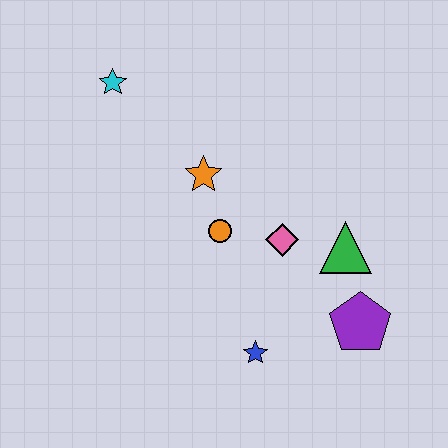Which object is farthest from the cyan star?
The purple pentagon is farthest from the cyan star.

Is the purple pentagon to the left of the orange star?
No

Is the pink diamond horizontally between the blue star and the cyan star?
No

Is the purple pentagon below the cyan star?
Yes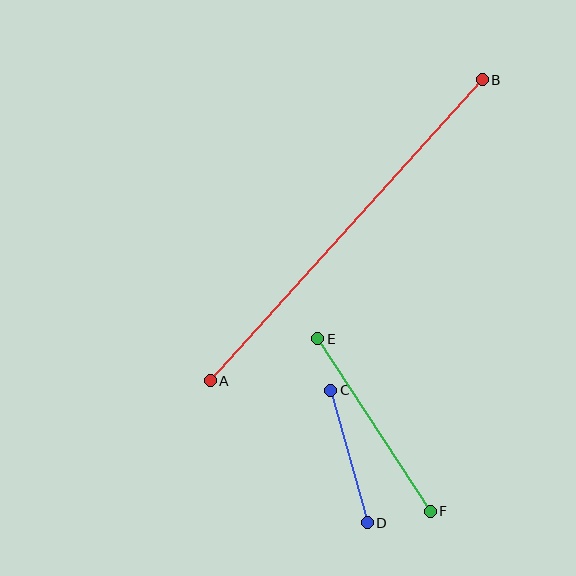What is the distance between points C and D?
The distance is approximately 138 pixels.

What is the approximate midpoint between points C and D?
The midpoint is at approximately (349, 457) pixels.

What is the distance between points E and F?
The distance is approximately 206 pixels.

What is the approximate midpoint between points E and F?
The midpoint is at approximately (374, 425) pixels.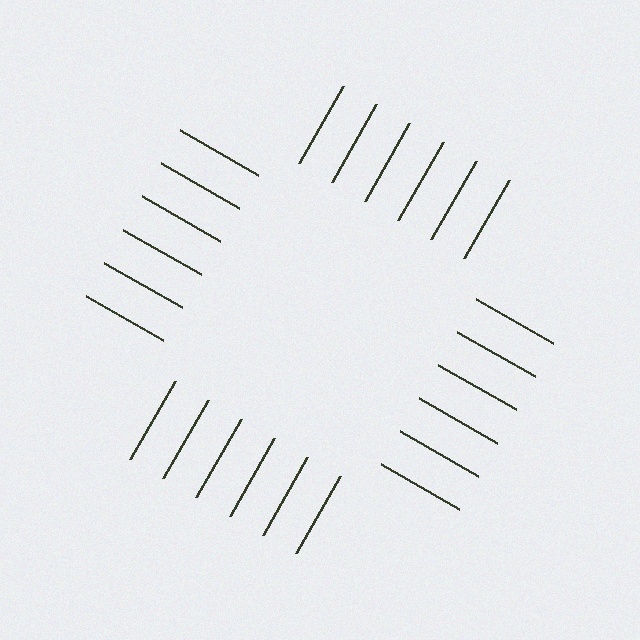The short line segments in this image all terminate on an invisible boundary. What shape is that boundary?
An illusory square — the line segments terminate on its edges but no continuous stroke is drawn.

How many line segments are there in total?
24 — 6 along each of the 4 edges.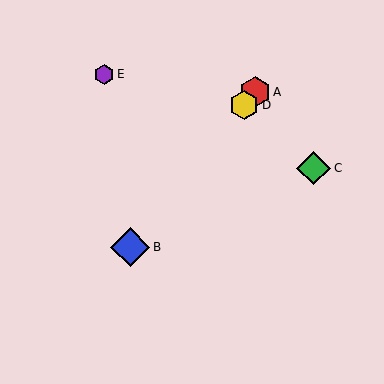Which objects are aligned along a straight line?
Objects A, B, D are aligned along a straight line.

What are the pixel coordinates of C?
Object C is at (314, 168).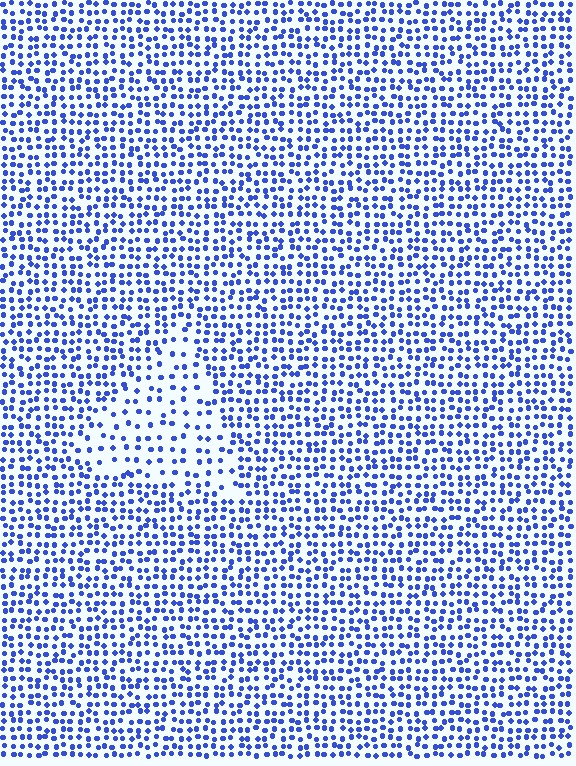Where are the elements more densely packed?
The elements are more densely packed outside the triangle boundary.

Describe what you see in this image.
The image contains small blue elements arranged at two different densities. A triangle-shaped region is visible where the elements are less densely packed than the surrounding area.